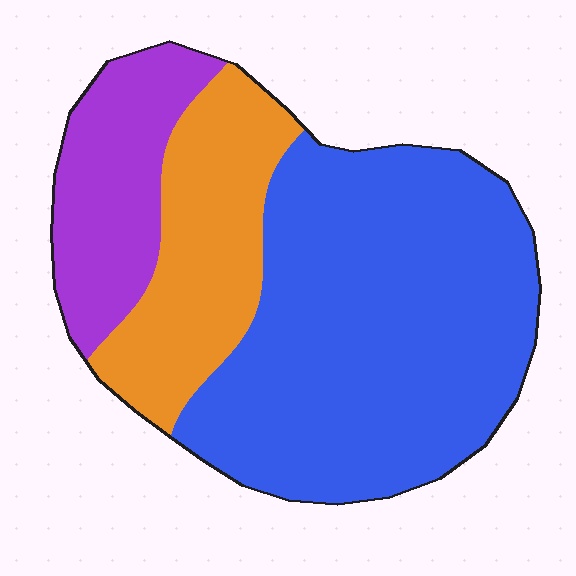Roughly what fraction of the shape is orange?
Orange covers around 25% of the shape.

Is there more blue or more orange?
Blue.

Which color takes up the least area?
Purple, at roughly 20%.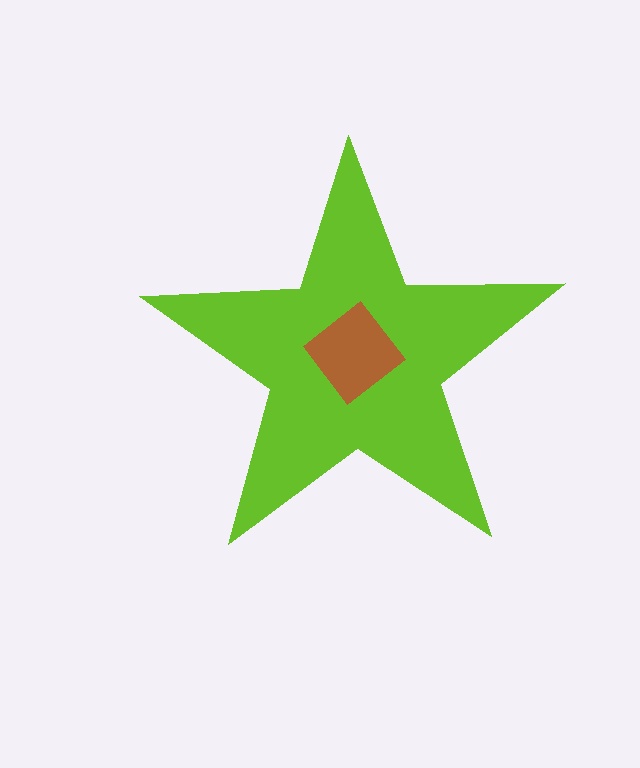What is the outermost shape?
The lime star.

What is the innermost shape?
The brown diamond.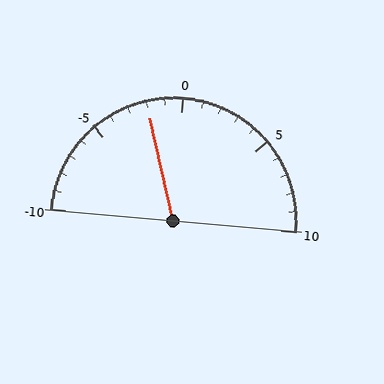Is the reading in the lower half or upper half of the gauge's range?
The reading is in the lower half of the range (-10 to 10).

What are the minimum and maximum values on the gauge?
The gauge ranges from -10 to 10.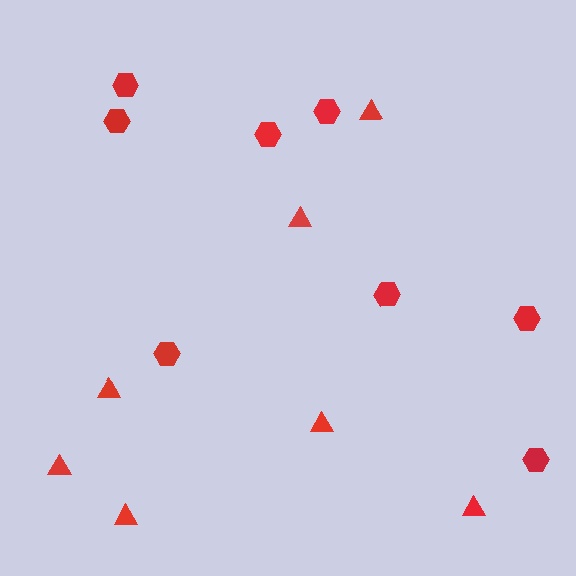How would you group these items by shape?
There are 2 groups: one group of hexagons (8) and one group of triangles (7).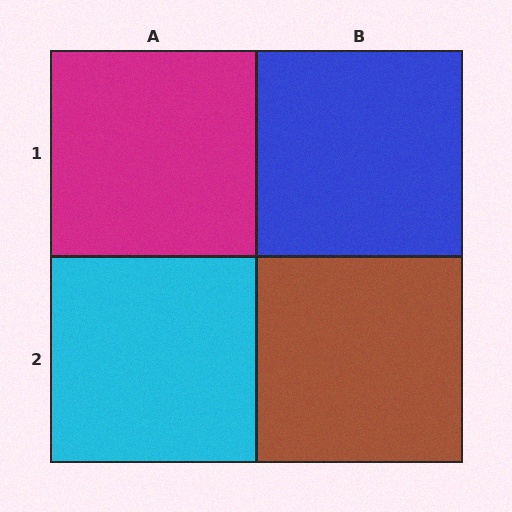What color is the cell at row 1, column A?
Magenta.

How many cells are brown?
1 cell is brown.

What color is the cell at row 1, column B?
Blue.